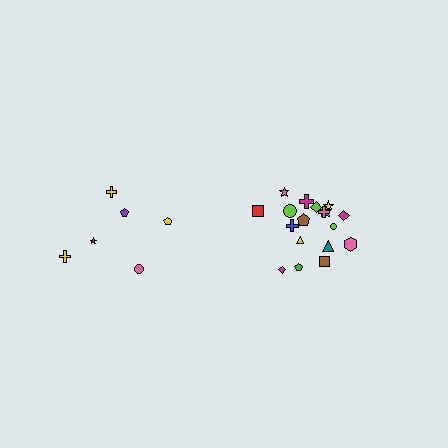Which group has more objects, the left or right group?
The right group.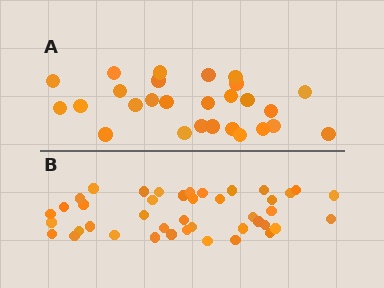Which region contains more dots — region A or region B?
Region B (the bottom region) has more dots.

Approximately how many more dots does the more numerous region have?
Region B has approximately 15 more dots than region A.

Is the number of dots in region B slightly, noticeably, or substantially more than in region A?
Region B has substantially more. The ratio is roughly 1.6 to 1.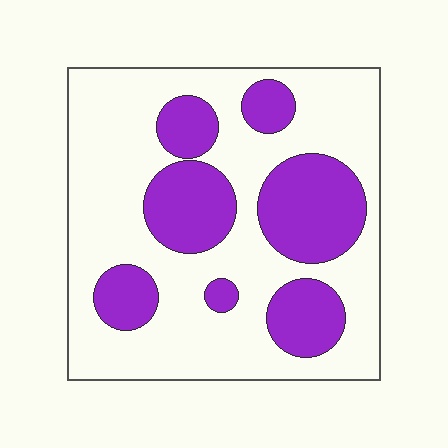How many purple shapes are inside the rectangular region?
7.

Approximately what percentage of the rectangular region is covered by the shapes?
Approximately 30%.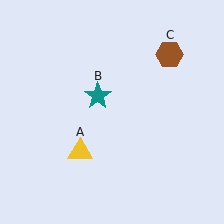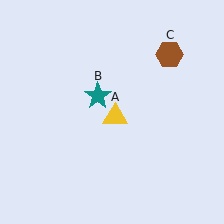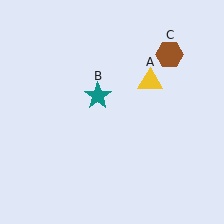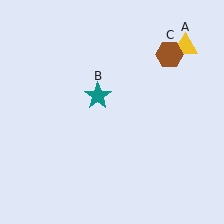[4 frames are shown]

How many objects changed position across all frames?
1 object changed position: yellow triangle (object A).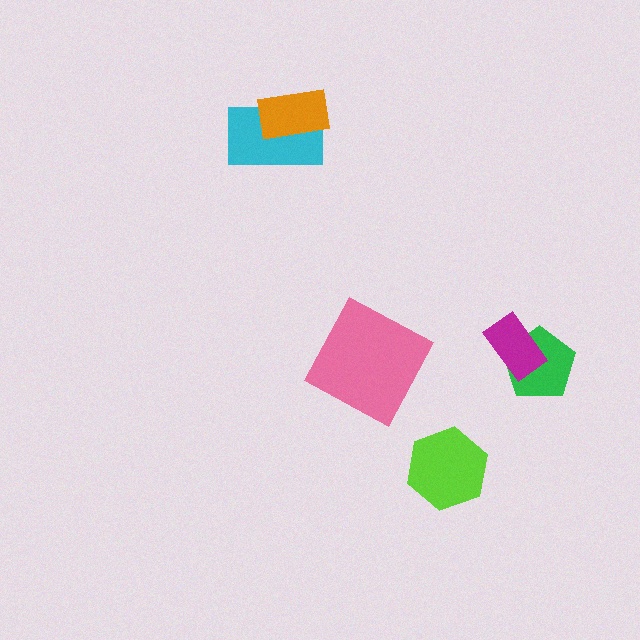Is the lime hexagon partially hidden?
No, no other shape covers it.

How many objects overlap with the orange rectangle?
1 object overlaps with the orange rectangle.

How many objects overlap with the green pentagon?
1 object overlaps with the green pentagon.